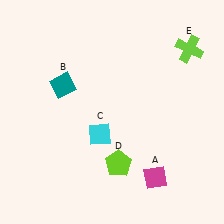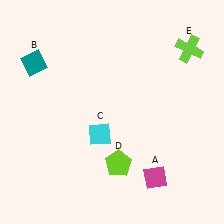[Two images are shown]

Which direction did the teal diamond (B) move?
The teal diamond (B) moved left.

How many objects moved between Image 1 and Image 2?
1 object moved between the two images.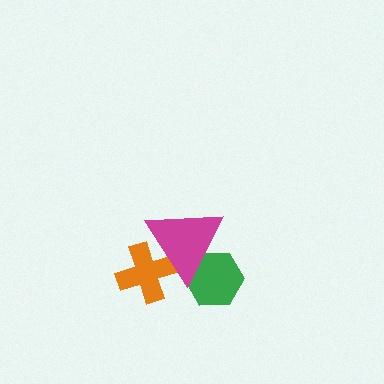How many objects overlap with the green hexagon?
1 object overlaps with the green hexagon.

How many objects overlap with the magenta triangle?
2 objects overlap with the magenta triangle.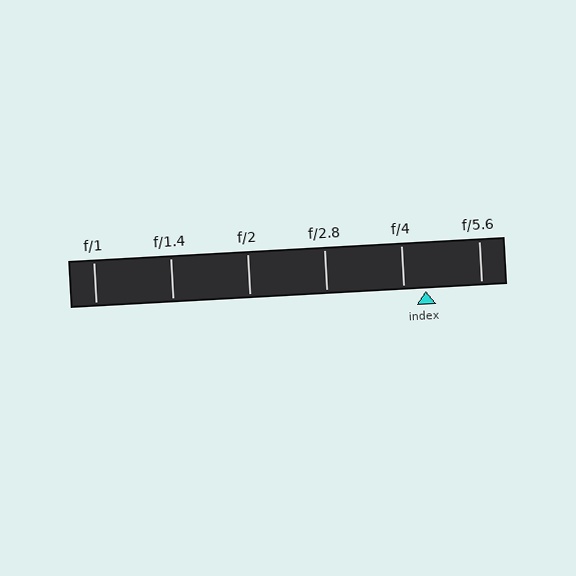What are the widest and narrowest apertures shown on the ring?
The widest aperture shown is f/1 and the narrowest is f/5.6.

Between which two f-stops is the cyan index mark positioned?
The index mark is between f/4 and f/5.6.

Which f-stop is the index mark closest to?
The index mark is closest to f/4.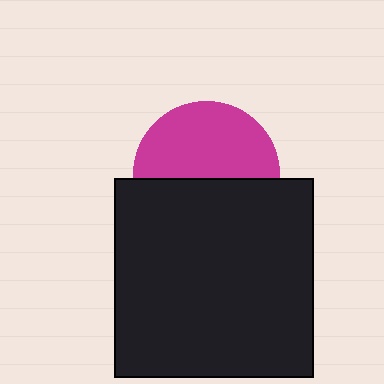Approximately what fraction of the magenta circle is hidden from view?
Roughly 47% of the magenta circle is hidden behind the black square.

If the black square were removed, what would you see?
You would see the complete magenta circle.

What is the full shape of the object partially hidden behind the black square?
The partially hidden object is a magenta circle.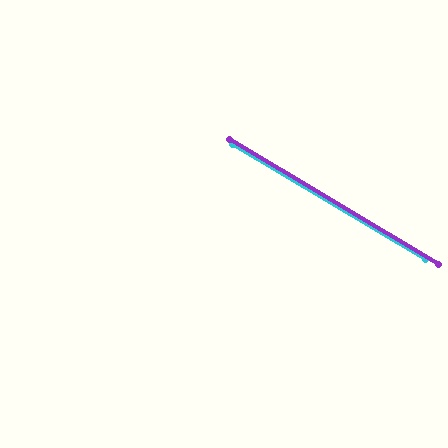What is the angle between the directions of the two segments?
Approximately 0 degrees.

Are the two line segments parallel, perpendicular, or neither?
Parallel — their directions differ by only 0.4°.